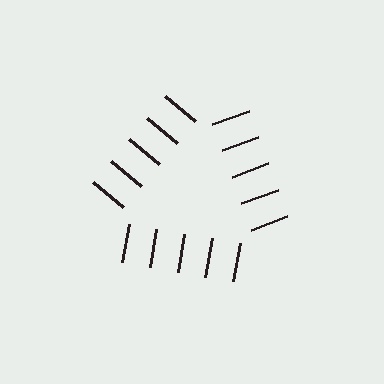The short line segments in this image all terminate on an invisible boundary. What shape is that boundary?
An illusory triangle — the line segments terminate on its edges but no continuous stroke is drawn.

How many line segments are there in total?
15 — 5 along each of the 3 edges.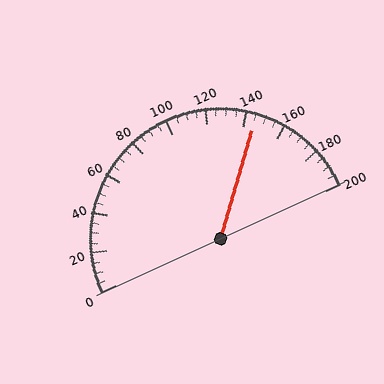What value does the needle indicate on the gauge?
The needle indicates approximately 145.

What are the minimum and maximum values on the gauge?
The gauge ranges from 0 to 200.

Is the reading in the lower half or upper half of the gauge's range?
The reading is in the upper half of the range (0 to 200).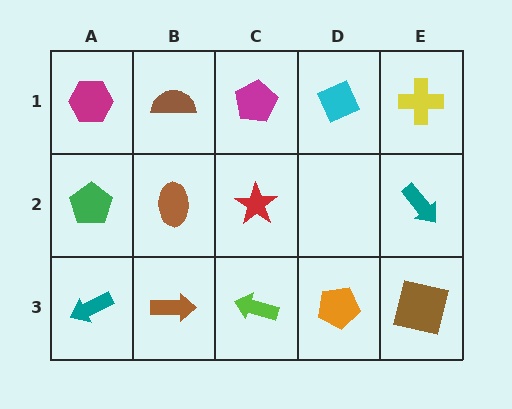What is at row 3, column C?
A lime arrow.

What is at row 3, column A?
A teal arrow.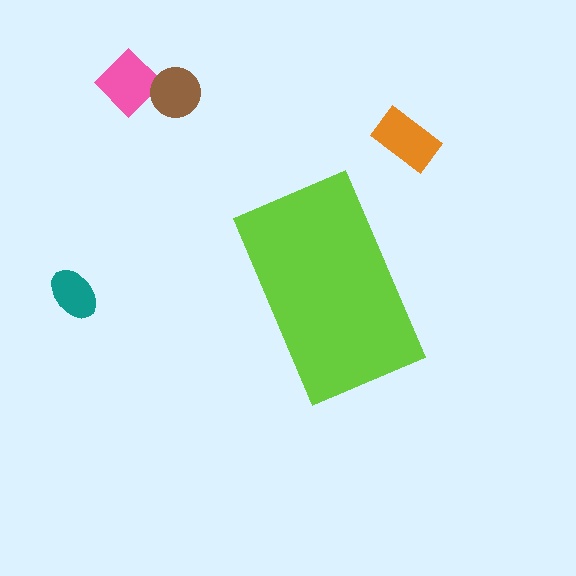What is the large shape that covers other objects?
A lime rectangle.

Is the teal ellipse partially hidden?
No, the teal ellipse is fully visible.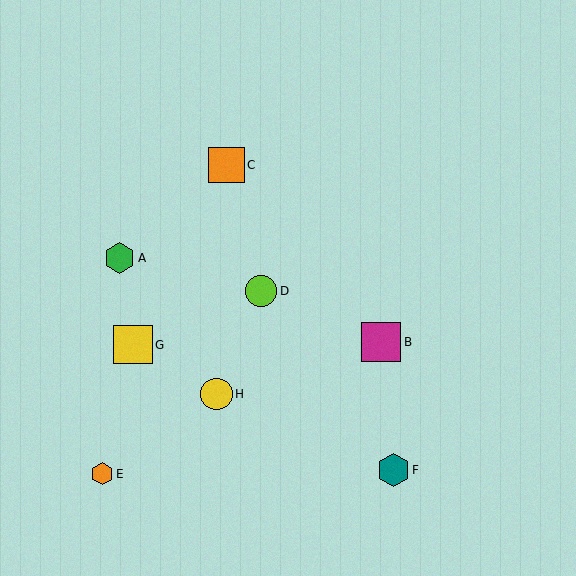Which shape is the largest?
The magenta square (labeled B) is the largest.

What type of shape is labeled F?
Shape F is a teal hexagon.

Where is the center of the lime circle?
The center of the lime circle is at (261, 291).